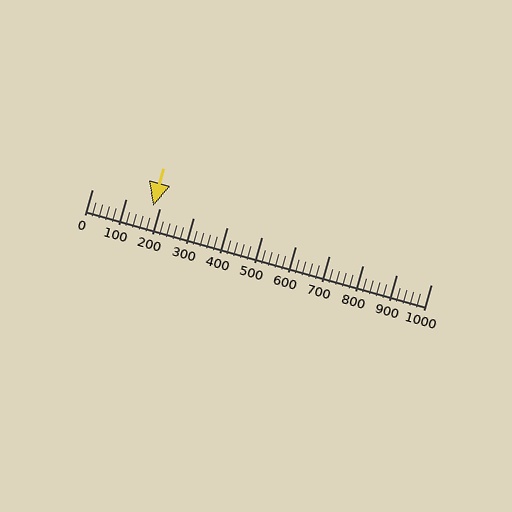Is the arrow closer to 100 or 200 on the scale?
The arrow is closer to 200.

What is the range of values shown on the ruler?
The ruler shows values from 0 to 1000.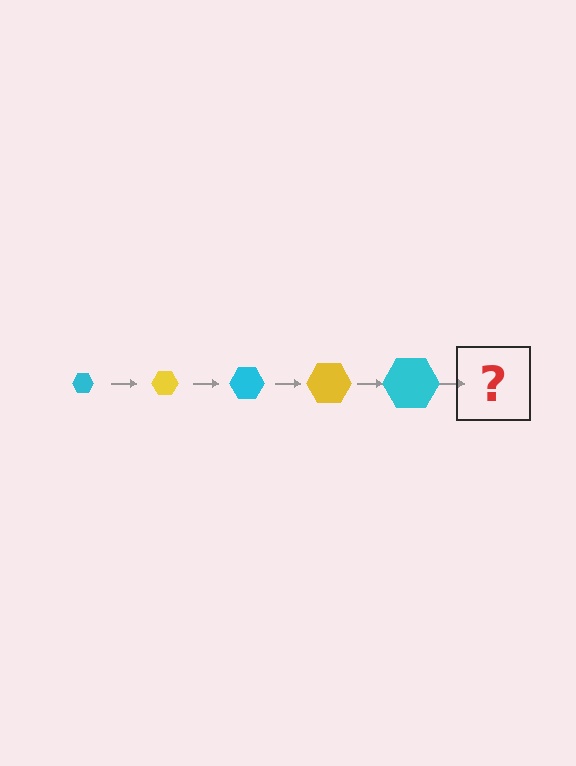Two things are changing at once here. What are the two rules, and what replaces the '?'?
The two rules are that the hexagon grows larger each step and the color cycles through cyan and yellow. The '?' should be a yellow hexagon, larger than the previous one.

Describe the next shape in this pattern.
It should be a yellow hexagon, larger than the previous one.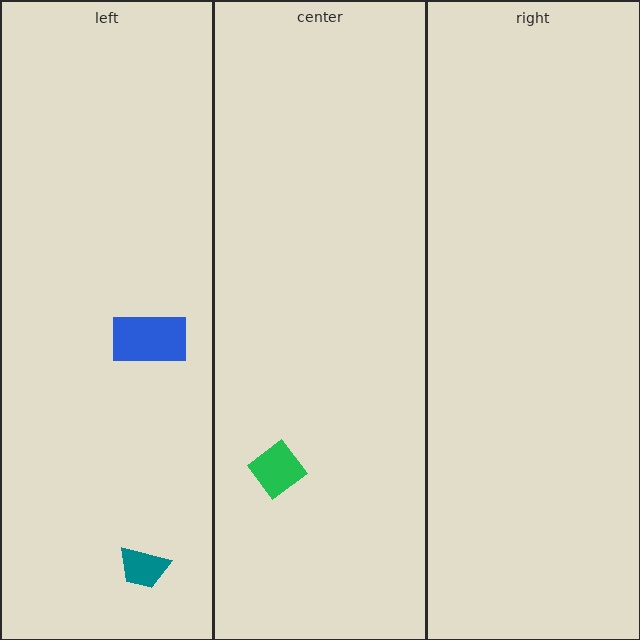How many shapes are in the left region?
2.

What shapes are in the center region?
The green diamond.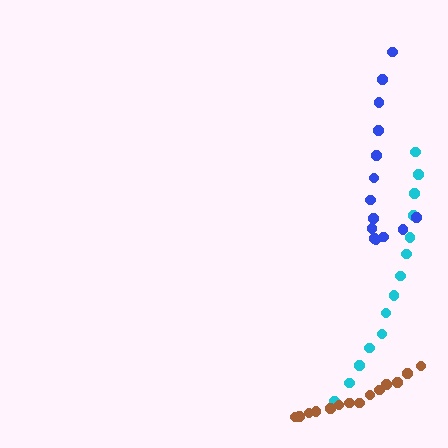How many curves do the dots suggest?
There are 3 distinct paths.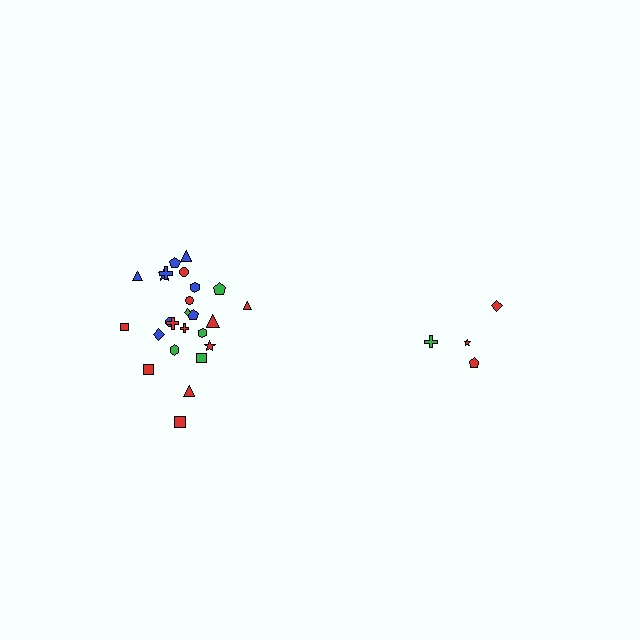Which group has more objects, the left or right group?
The left group.